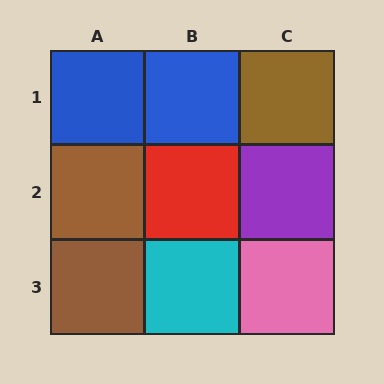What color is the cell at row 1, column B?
Blue.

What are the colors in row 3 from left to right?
Brown, cyan, pink.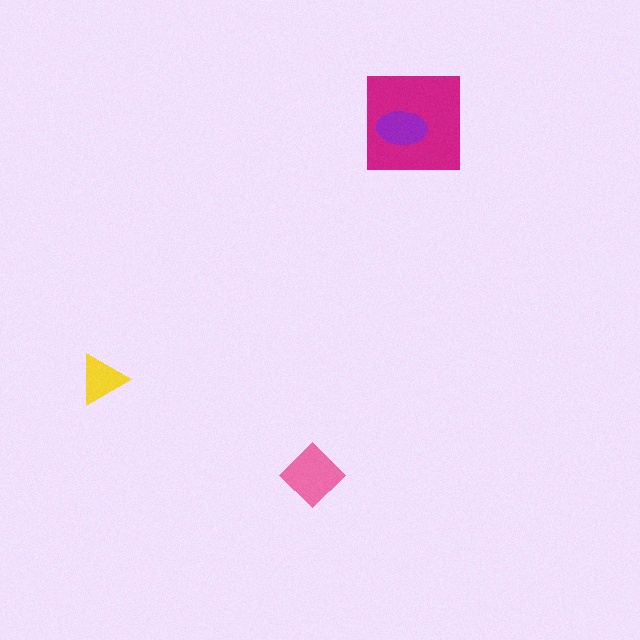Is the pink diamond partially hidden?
No, no other shape covers it.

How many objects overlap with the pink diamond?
0 objects overlap with the pink diamond.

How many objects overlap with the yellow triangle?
0 objects overlap with the yellow triangle.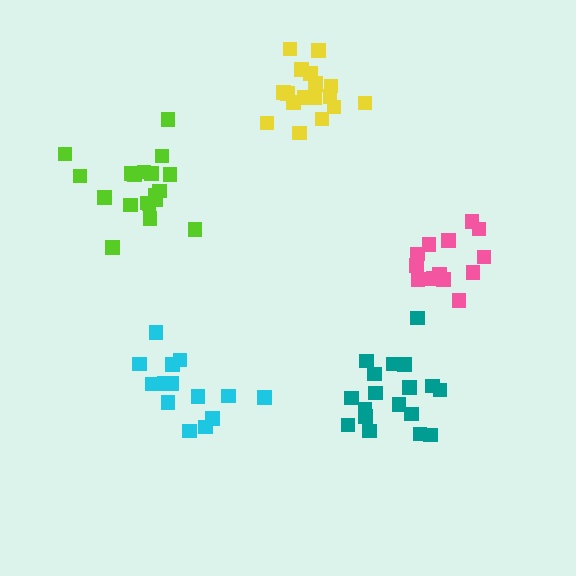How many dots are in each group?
Group 1: 18 dots, Group 2: 14 dots, Group 3: 14 dots, Group 4: 19 dots, Group 5: 18 dots (83 total).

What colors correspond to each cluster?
The clusters are colored: yellow, cyan, pink, lime, teal.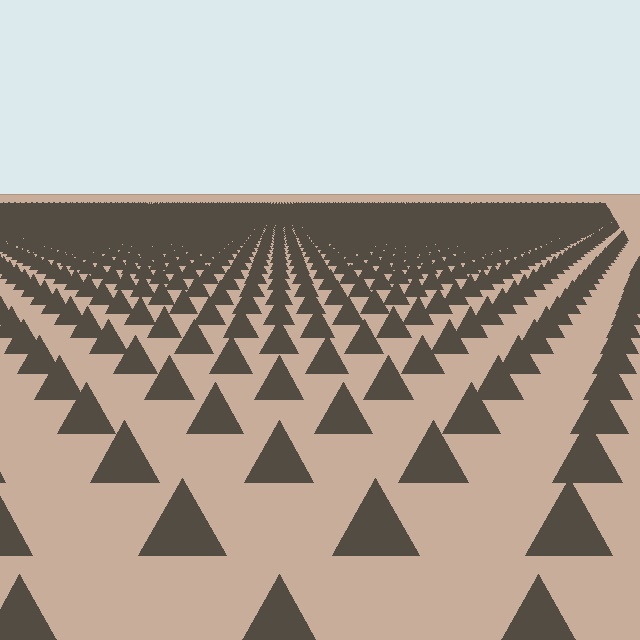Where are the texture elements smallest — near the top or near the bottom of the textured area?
Near the top.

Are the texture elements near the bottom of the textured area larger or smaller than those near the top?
Larger. Near the bottom, elements are closer to the viewer and appear at a bigger on-screen size.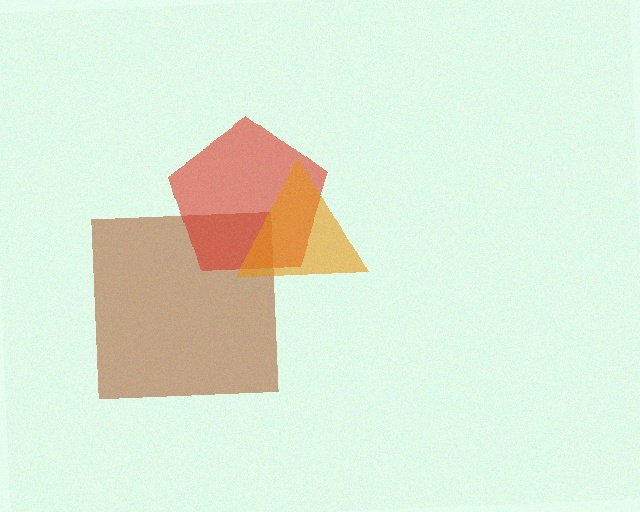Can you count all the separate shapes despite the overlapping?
Yes, there are 3 separate shapes.